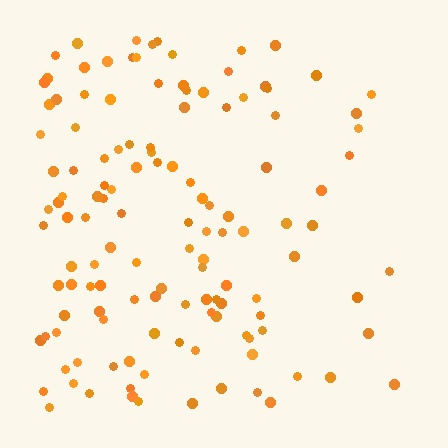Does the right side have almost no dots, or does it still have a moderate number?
Still a moderate number, just noticeably fewer than the left.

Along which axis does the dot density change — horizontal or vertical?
Horizontal.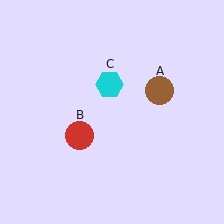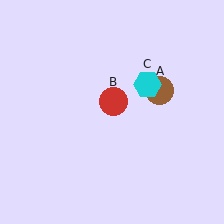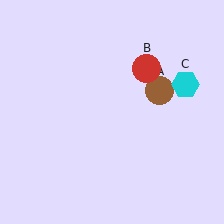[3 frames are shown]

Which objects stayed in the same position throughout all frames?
Brown circle (object A) remained stationary.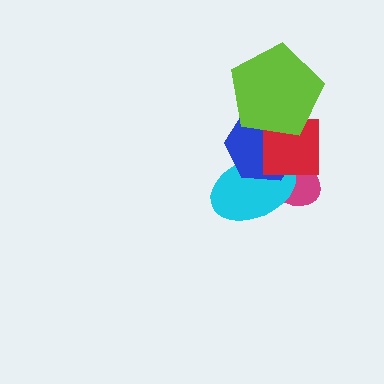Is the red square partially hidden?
Yes, it is partially covered by another shape.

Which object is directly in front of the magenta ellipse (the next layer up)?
The cyan ellipse is directly in front of the magenta ellipse.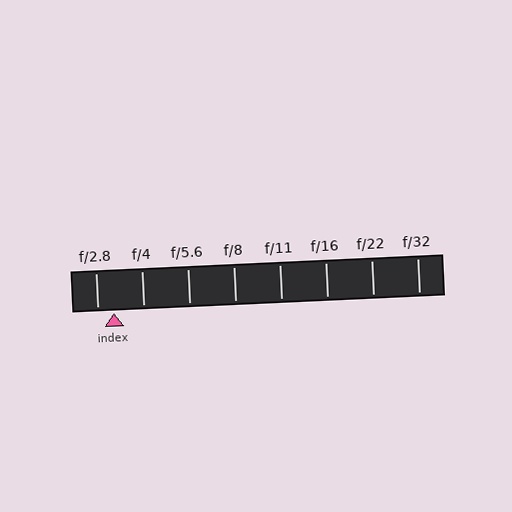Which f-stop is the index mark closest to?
The index mark is closest to f/2.8.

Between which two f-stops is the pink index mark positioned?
The index mark is between f/2.8 and f/4.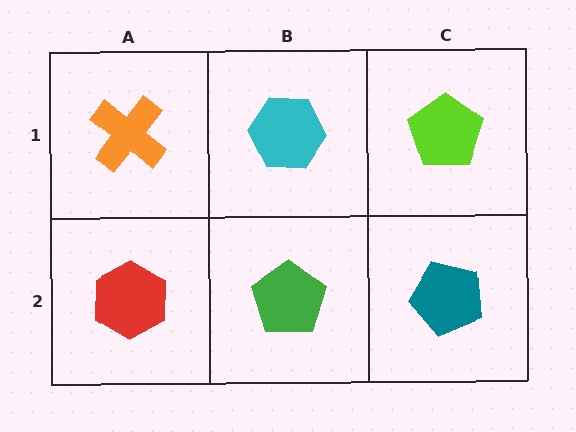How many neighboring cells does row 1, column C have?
2.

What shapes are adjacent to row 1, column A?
A red hexagon (row 2, column A), a cyan hexagon (row 1, column B).